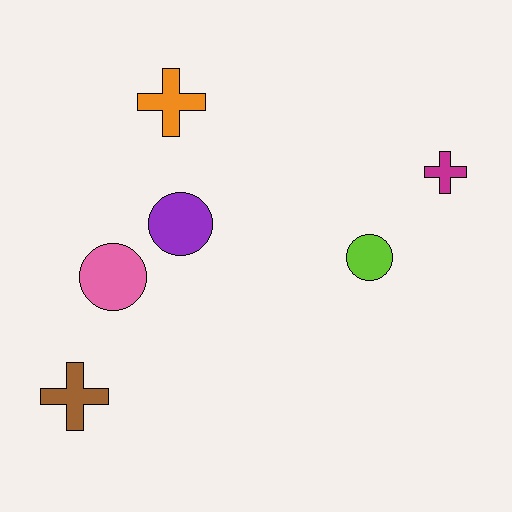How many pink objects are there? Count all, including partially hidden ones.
There is 1 pink object.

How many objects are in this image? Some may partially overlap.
There are 6 objects.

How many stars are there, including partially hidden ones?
There are no stars.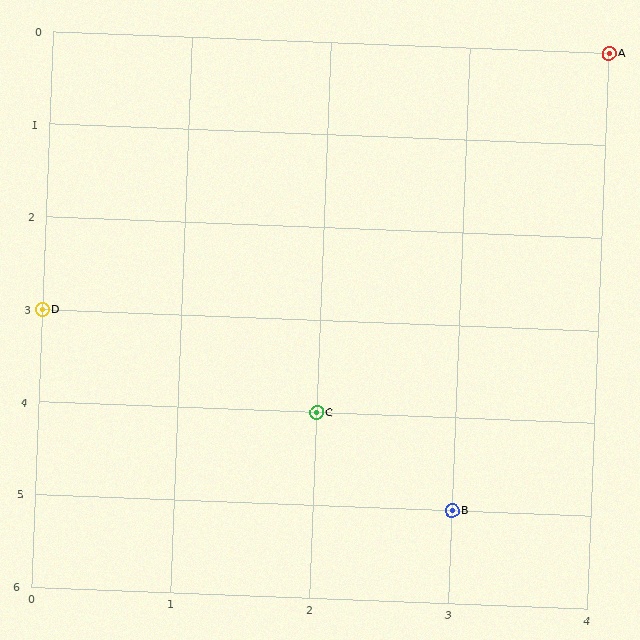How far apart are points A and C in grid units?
Points A and C are 2 columns and 4 rows apart (about 4.5 grid units diagonally).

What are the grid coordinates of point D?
Point D is at grid coordinates (0, 3).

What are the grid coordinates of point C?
Point C is at grid coordinates (2, 4).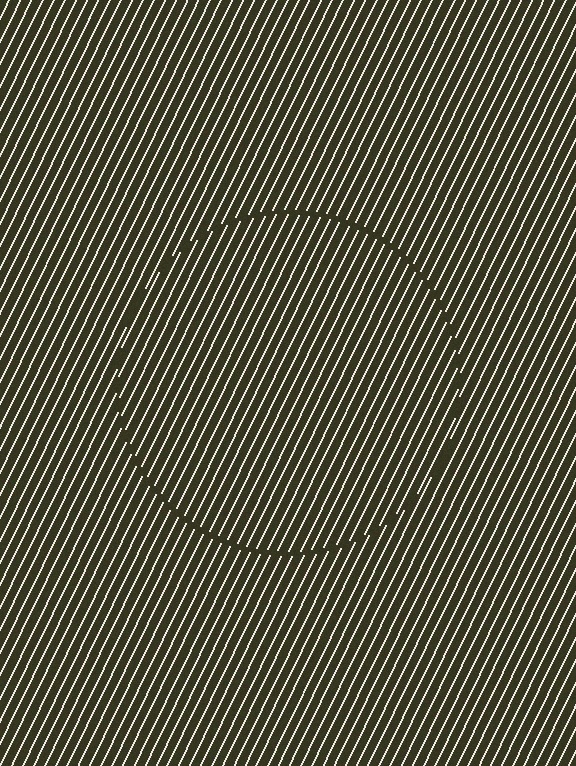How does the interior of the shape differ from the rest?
The interior of the shape contains the same grating, shifted by half a period — the contour is defined by the phase discontinuity where line-ends from the inner and outer gratings abut.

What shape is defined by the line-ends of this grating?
An illusory circle. The interior of the shape contains the same grating, shifted by half a period — the contour is defined by the phase discontinuity where line-ends from the inner and outer gratings abut.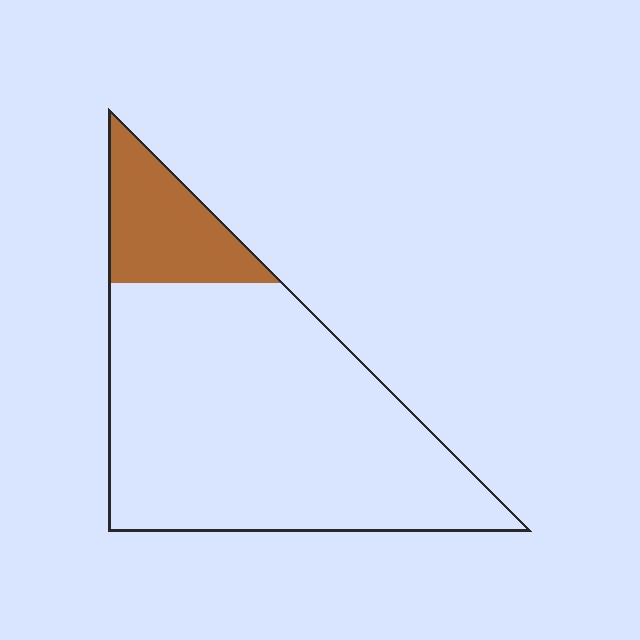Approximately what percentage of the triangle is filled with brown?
Approximately 15%.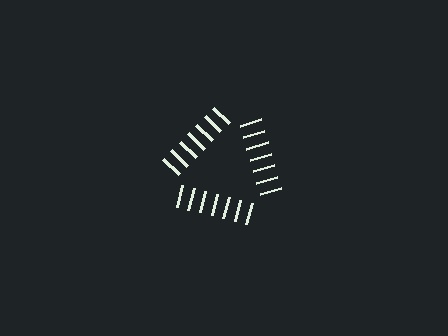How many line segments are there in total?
21 — 7 along each of the 3 edges.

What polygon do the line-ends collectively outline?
An illusory triangle — the line segments terminate on its edges but no continuous stroke is drawn.